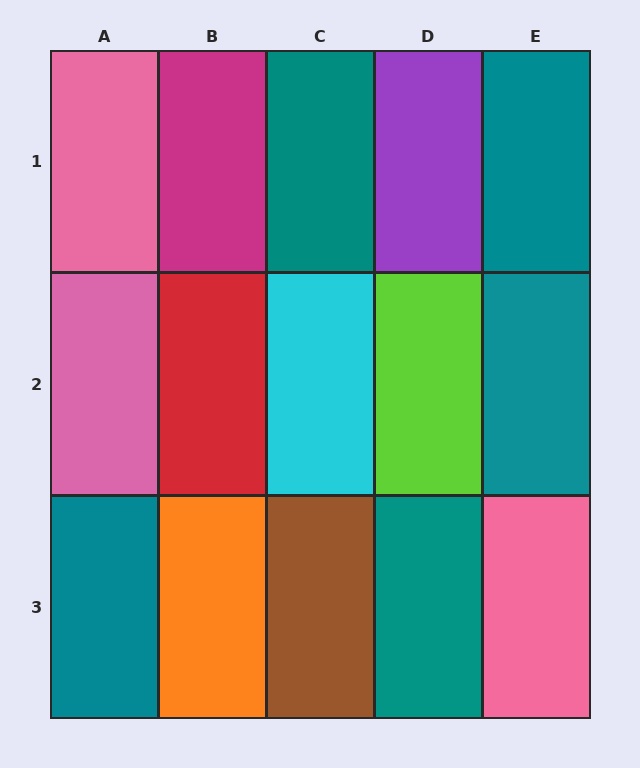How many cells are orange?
1 cell is orange.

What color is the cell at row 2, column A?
Pink.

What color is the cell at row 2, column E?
Teal.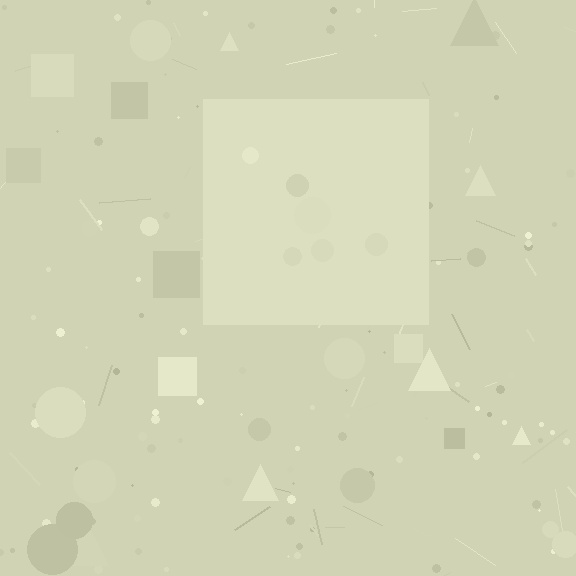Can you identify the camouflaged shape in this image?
The camouflaged shape is a square.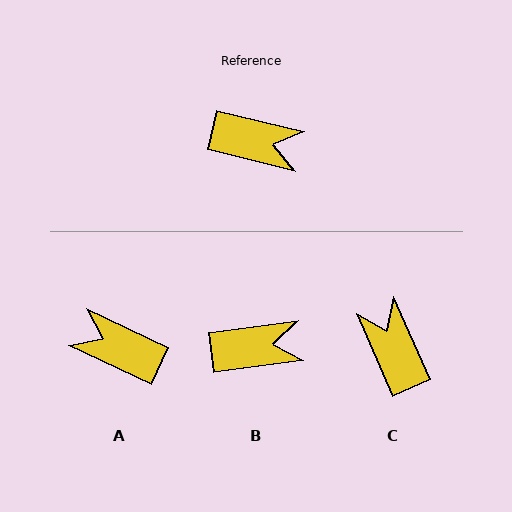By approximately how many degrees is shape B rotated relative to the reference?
Approximately 21 degrees counter-clockwise.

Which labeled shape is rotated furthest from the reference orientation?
A, about 169 degrees away.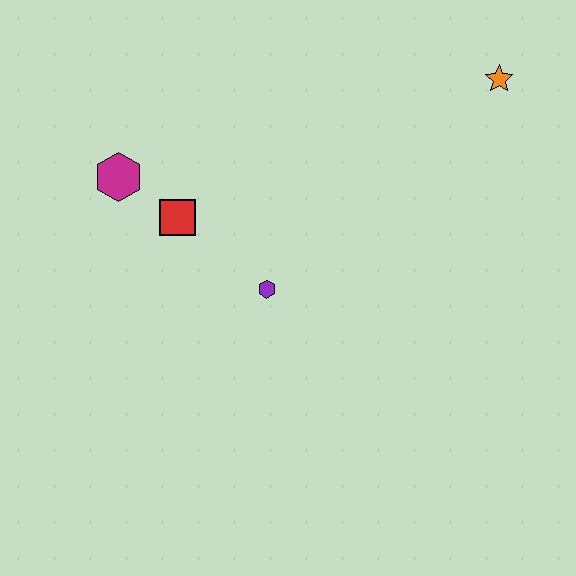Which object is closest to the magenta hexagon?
The red square is closest to the magenta hexagon.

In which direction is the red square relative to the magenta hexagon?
The red square is to the right of the magenta hexagon.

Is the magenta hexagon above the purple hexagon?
Yes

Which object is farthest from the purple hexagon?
The orange star is farthest from the purple hexagon.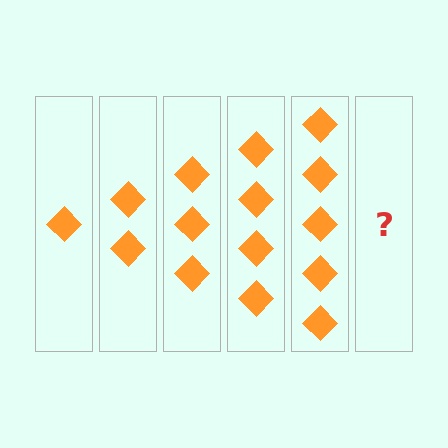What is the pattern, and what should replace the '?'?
The pattern is that each step adds one more diamond. The '?' should be 6 diamonds.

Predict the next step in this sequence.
The next step is 6 diamonds.